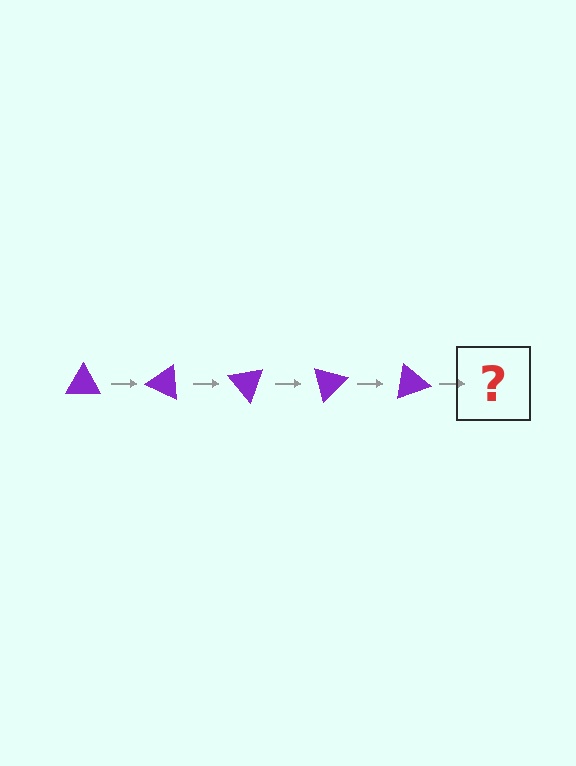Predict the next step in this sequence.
The next step is a purple triangle rotated 125 degrees.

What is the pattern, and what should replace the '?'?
The pattern is that the triangle rotates 25 degrees each step. The '?' should be a purple triangle rotated 125 degrees.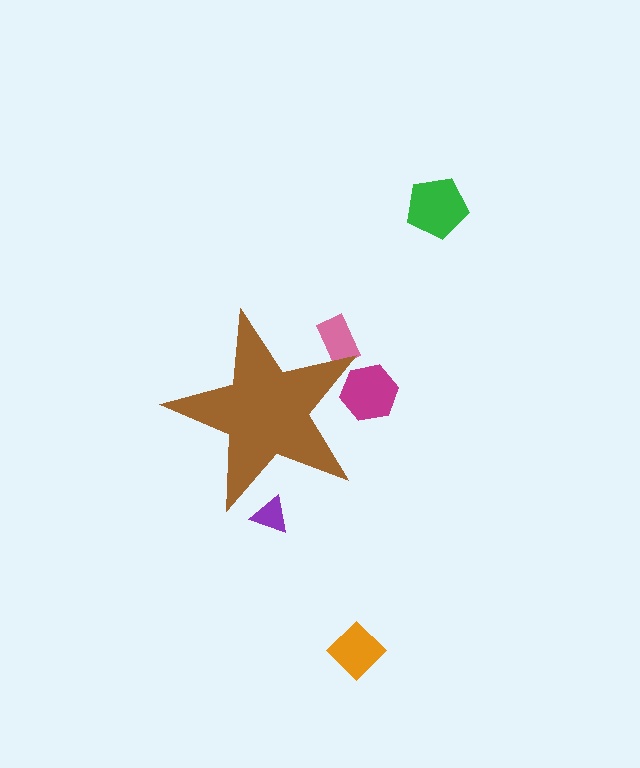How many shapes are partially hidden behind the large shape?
3 shapes are partially hidden.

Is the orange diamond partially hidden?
No, the orange diamond is fully visible.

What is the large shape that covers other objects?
A brown star.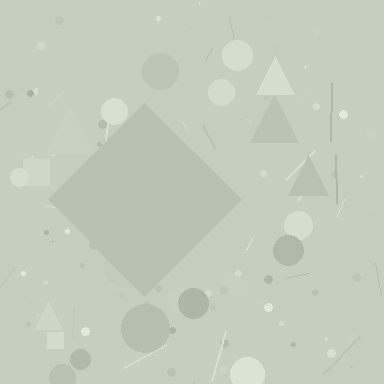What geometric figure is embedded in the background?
A diamond is embedded in the background.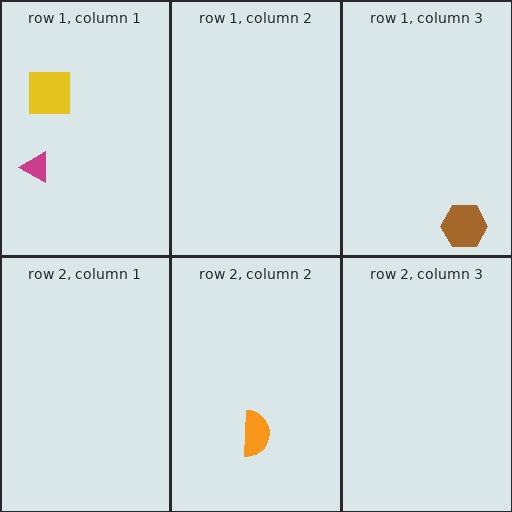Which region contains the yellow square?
The row 1, column 1 region.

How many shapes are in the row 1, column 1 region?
2.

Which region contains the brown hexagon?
The row 1, column 3 region.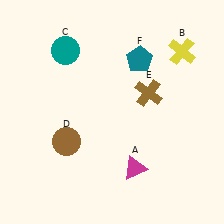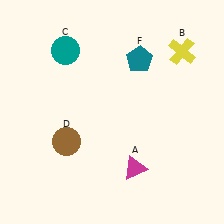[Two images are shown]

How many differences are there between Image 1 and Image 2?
There is 1 difference between the two images.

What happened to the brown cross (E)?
The brown cross (E) was removed in Image 2. It was in the top-right area of Image 1.